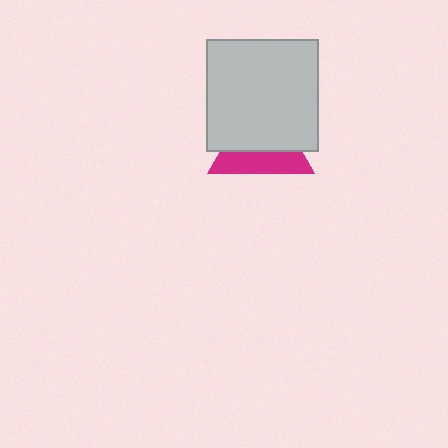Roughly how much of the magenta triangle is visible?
A small part of it is visible (roughly 42%).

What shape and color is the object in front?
The object in front is a light gray square.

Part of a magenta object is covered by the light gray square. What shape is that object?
It is a triangle.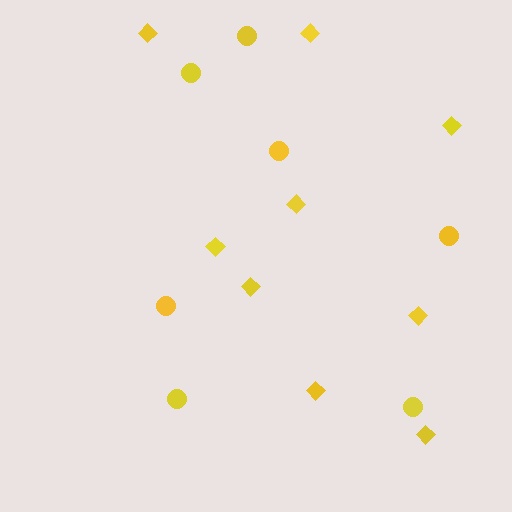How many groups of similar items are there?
There are 2 groups: one group of diamonds (9) and one group of circles (7).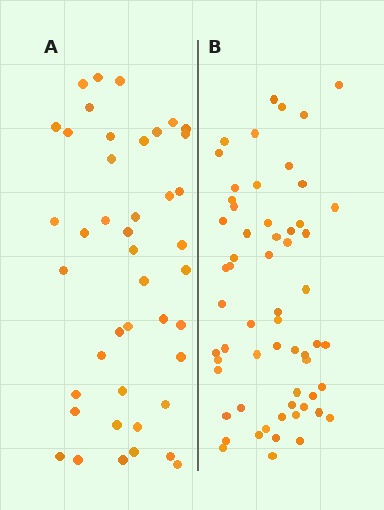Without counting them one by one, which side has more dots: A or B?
Region B (the right region) has more dots.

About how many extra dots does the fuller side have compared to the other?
Region B has approximately 15 more dots than region A.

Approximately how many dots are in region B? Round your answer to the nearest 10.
About 60 dots.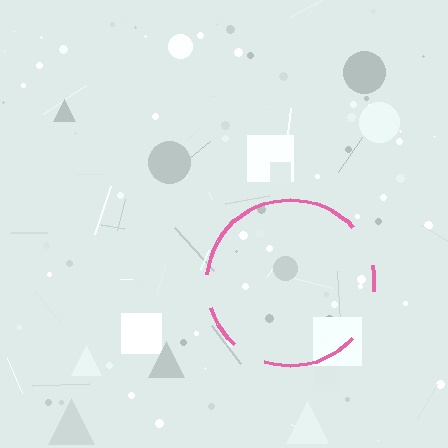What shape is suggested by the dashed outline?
The dashed outline suggests a circle.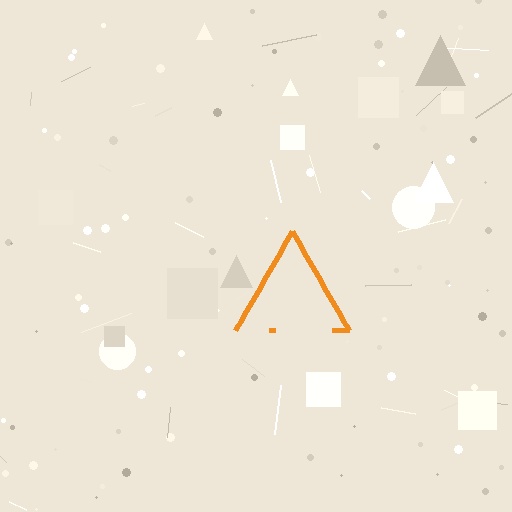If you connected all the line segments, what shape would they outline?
They would outline a triangle.